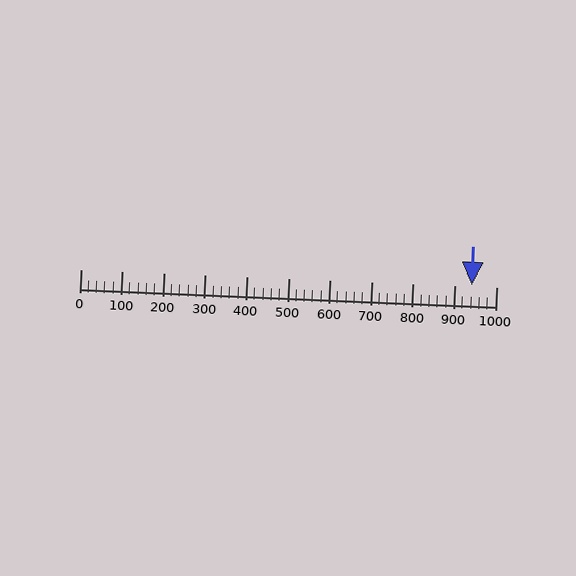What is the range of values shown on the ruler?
The ruler shows values from 0 to 1000.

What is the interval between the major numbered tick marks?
The major tick marks are spaced 100 units apart.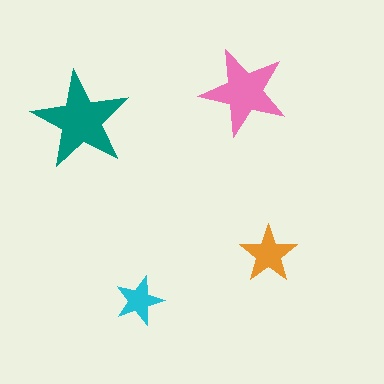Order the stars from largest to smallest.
the teal one, the pink one, the orange one, the cyan one.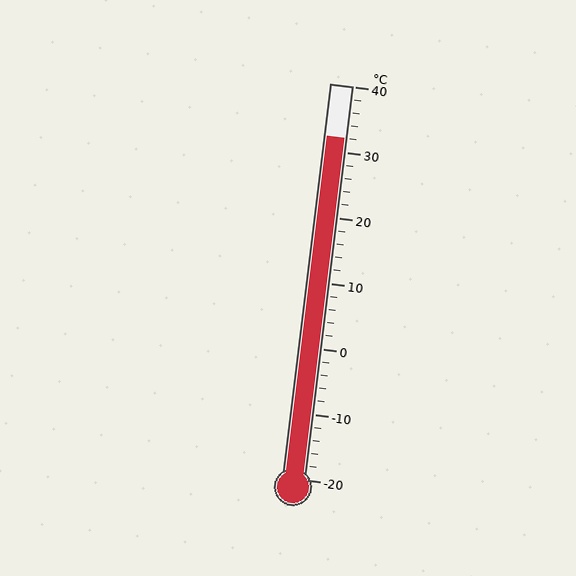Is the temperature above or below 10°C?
The temperature is above 10°C.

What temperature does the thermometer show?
The thermometer shows approximately 32°C.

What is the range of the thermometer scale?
The thermometer scale ranges from -20°C to 40°C.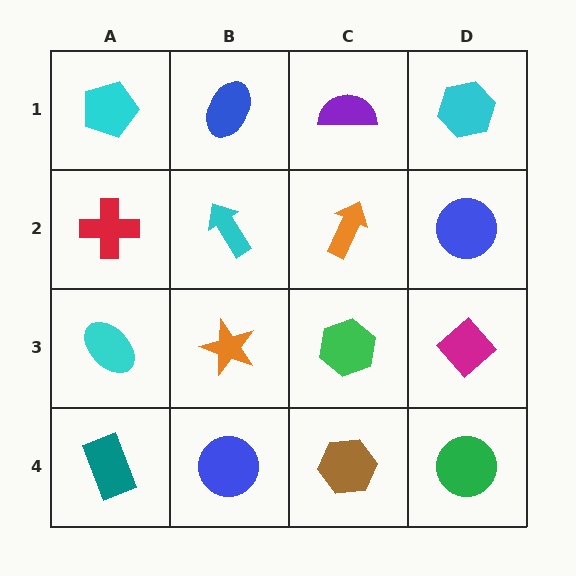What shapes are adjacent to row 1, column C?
An orange arrow (row 2, column C), a blue ellipse (row 1, column B), a cyan hexagon (row 1, column D).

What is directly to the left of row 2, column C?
A cyan arrow.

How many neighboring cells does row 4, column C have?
3.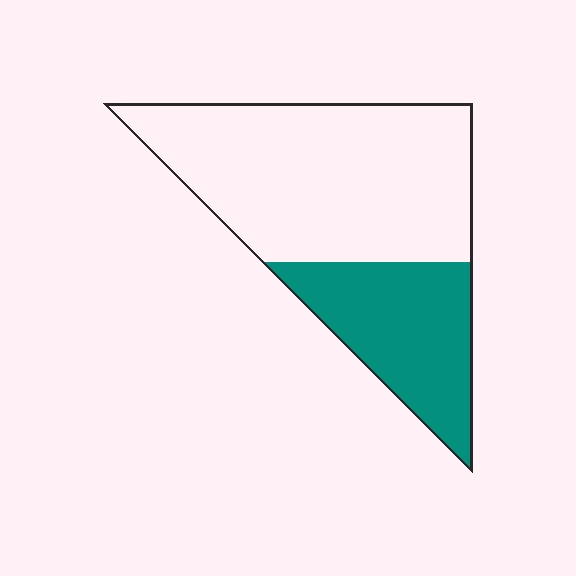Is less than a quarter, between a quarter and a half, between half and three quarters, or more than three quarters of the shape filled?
Between a quarter and a half.